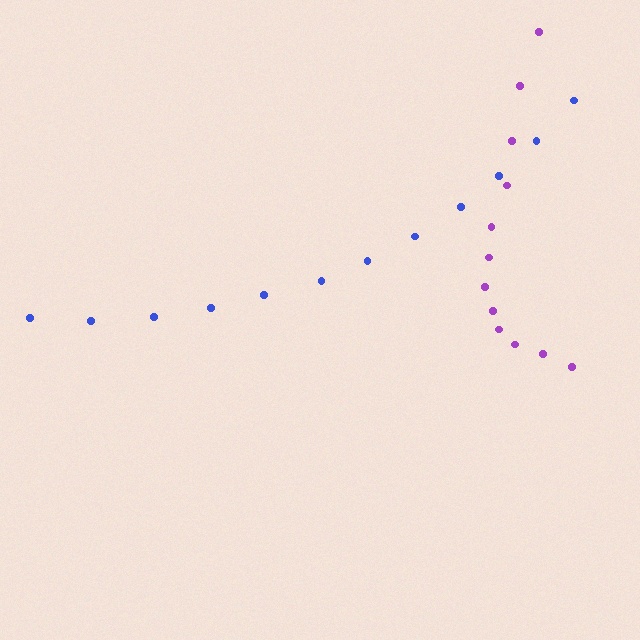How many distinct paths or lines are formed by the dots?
There are 2 distinct paths.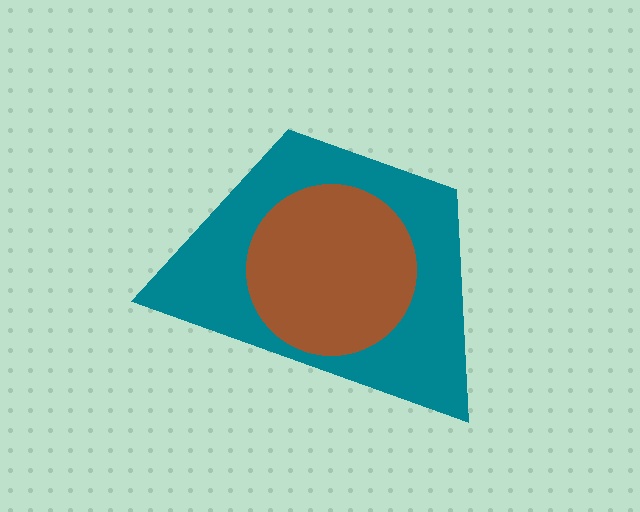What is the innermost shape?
The brown circle.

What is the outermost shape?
The teal trapezoid.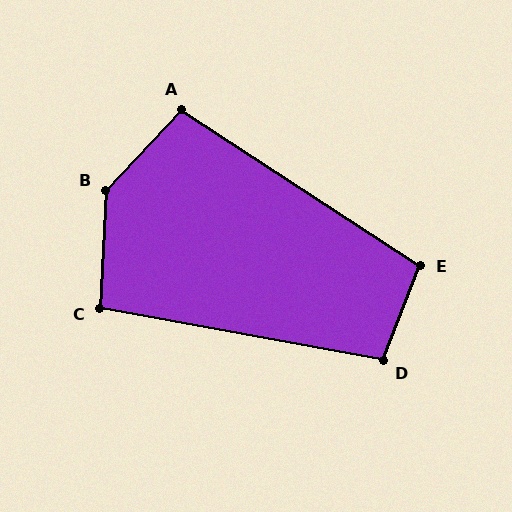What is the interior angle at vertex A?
Approximately 100 degrees (obtuse).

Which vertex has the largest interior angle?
B, at approximately 139 degrees.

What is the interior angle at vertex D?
Approximately 101 degrees (obtuse).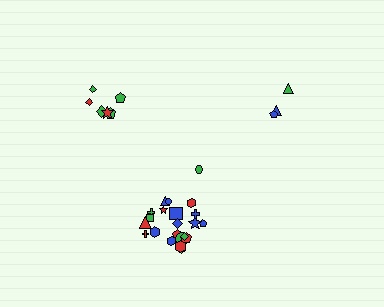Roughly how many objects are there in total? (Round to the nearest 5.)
Roughly 30 objects in total.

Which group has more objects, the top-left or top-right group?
The top-left group.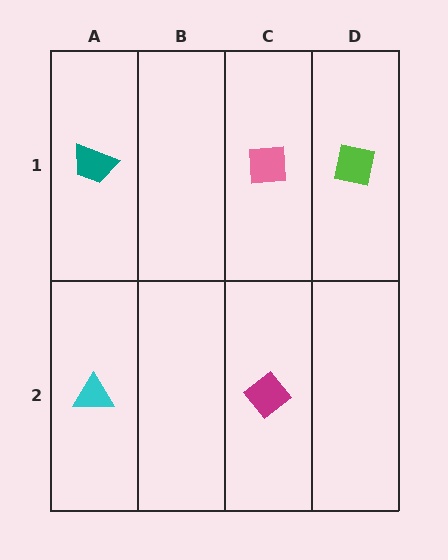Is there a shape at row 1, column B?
No, that cell is empty.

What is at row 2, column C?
A magenta diamond.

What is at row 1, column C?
A pink square.